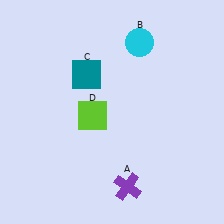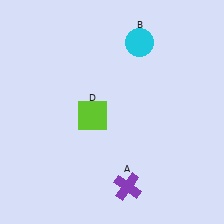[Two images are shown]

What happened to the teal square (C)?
The teal square (C) was removed in Image 2. It was in the top-left area of Image 1.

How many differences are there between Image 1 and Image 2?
There is 1 difference between the two images.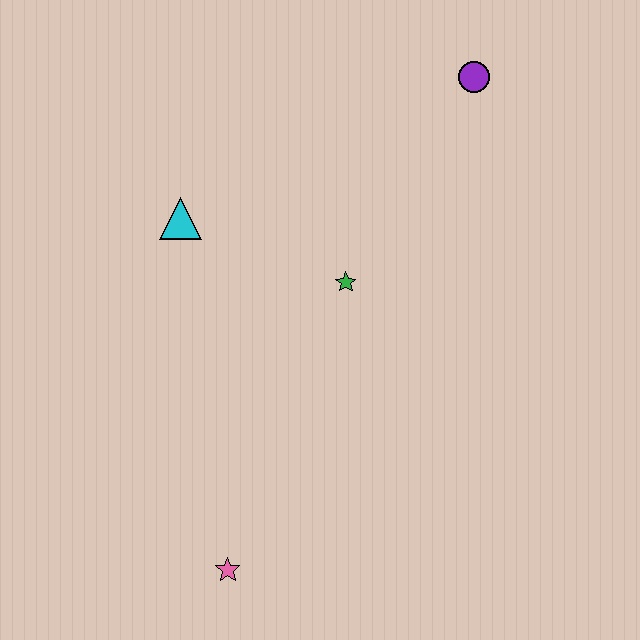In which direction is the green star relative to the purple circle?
The green star is below the purple circle.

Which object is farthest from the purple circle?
The pink star is farthest from the purple circle.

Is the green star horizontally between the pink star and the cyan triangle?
No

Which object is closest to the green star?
The cyan triangle is closest to the green star.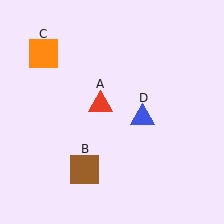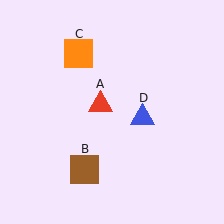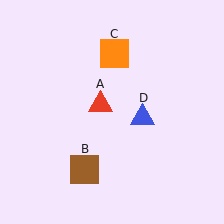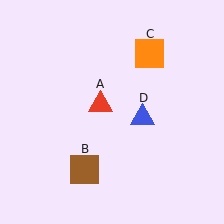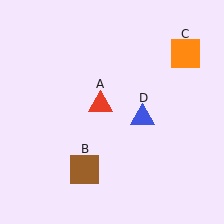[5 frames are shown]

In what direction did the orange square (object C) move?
The orange square (object C) moved right.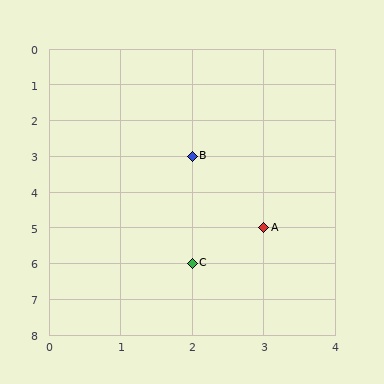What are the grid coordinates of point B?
Point B is at grid coordinates (2, 3).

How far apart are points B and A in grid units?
Points B and A are 1 column and 2 rows apart (about 2.2 grid units diagonally).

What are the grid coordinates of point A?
Point A is at grid coordinates (3, 5).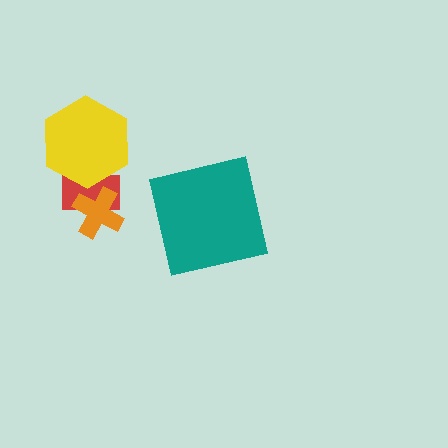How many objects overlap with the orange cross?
1 object overlaps with the orange cross.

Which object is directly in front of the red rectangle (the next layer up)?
The yellow hexagon is directly in front of the red rectangle.